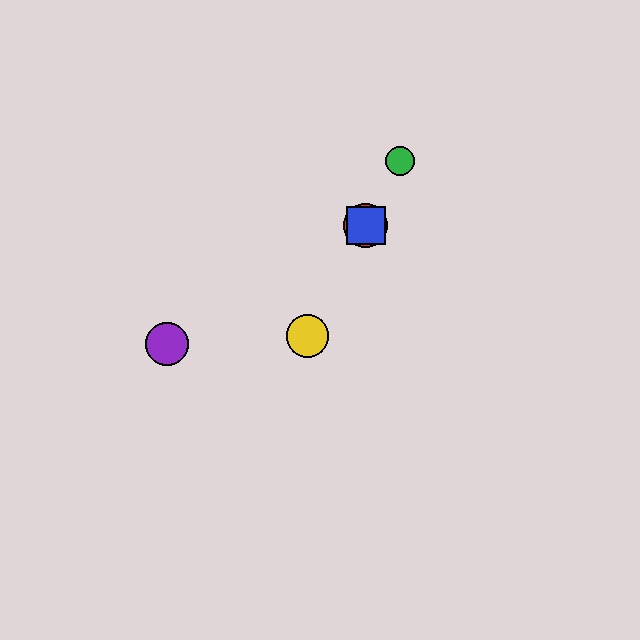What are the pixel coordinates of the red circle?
The red circle is at (366, 226).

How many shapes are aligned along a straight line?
4 shapes (the red circle, the blue square, the green circle, the yellow circle) are aligned along a straight line.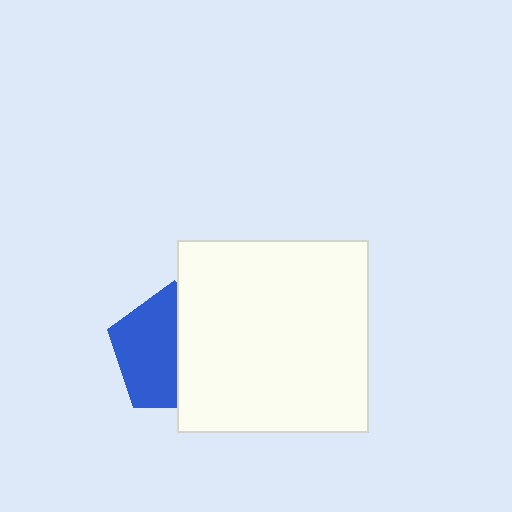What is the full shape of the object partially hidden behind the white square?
The partially hidden object is a blue pentagon.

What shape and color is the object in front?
The object in front is a white square.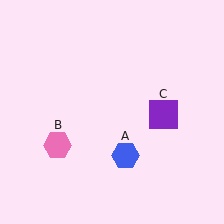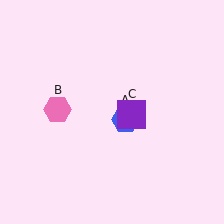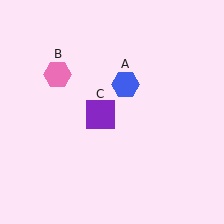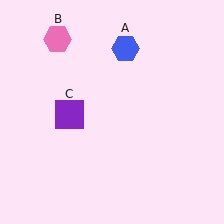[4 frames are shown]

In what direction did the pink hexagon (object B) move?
The pink hexagon (object B) moved up.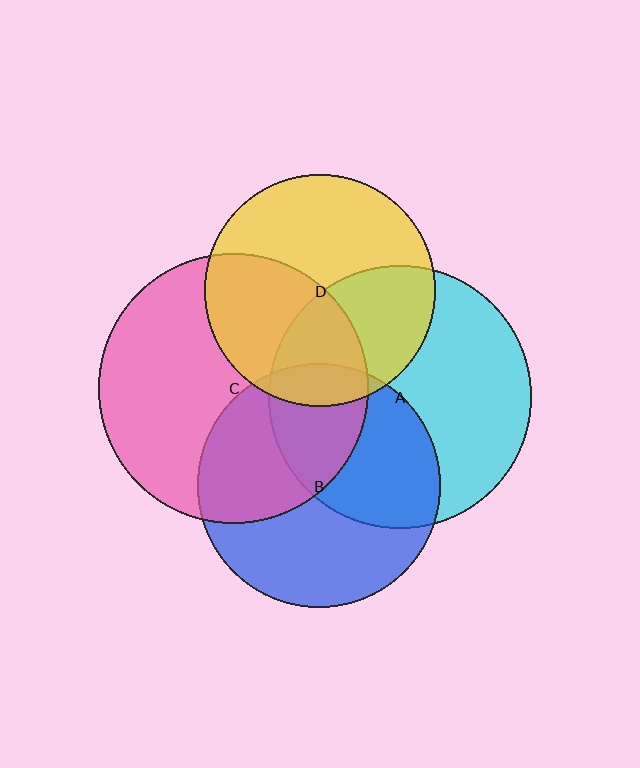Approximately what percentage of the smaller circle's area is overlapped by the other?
Approximately 40%.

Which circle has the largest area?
Circle C (pink).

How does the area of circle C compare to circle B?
Approximately 1.2 times.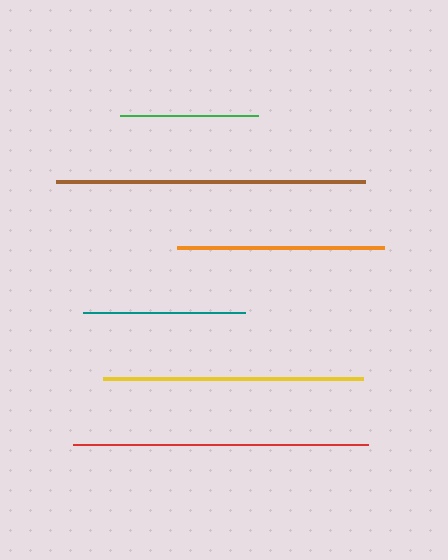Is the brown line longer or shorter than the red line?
The brown line is longer than the red line.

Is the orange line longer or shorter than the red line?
The red line is longer than the orange line.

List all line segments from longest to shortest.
From longest to shortest: brown, red, yellow, orange, teal, green.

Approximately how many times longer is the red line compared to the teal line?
The red line is approximately 1.8 times the length of the teal line.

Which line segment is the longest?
The brown line is the longest at approximately 310 pixels.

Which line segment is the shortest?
The green line is the shortest at approximately 138 pixels.